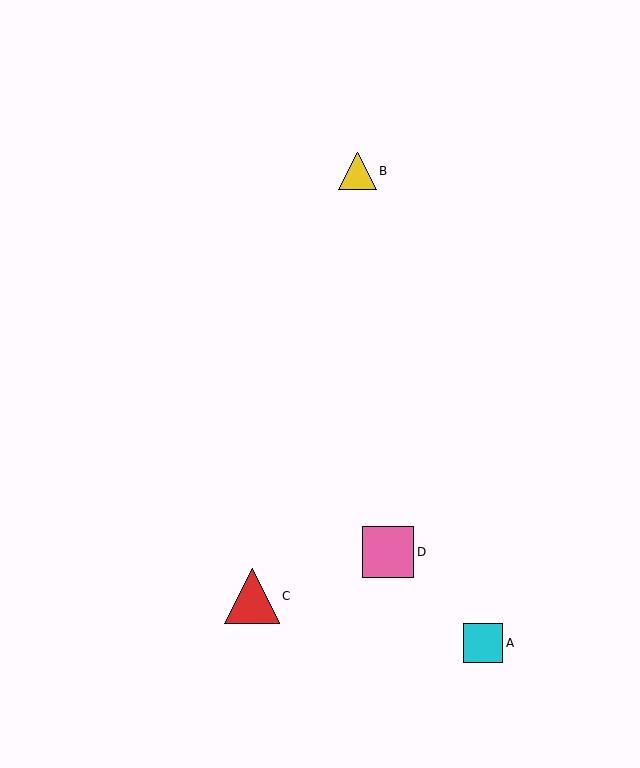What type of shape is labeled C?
Shape C is a red triangle.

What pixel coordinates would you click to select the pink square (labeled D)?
Click at (388, 552) to select the pink square D.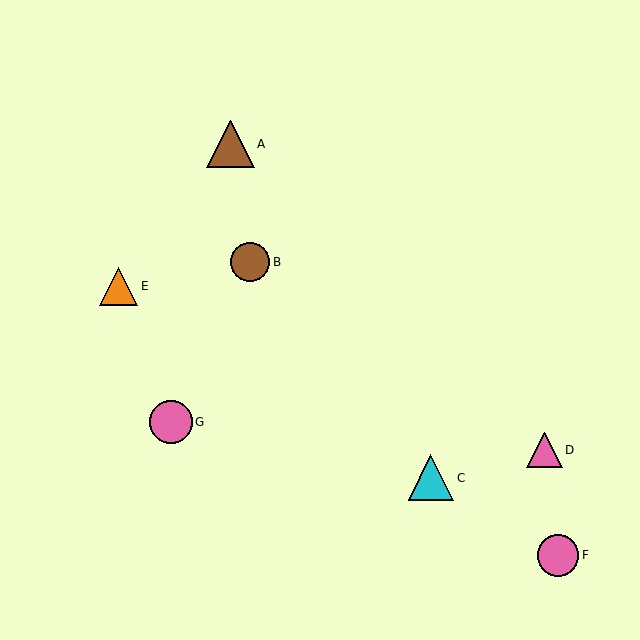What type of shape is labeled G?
Shape G is a pink circle.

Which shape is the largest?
The brown triangle (labeled A) is the largest.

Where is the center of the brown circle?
The center of the brown circle is at (250, 262).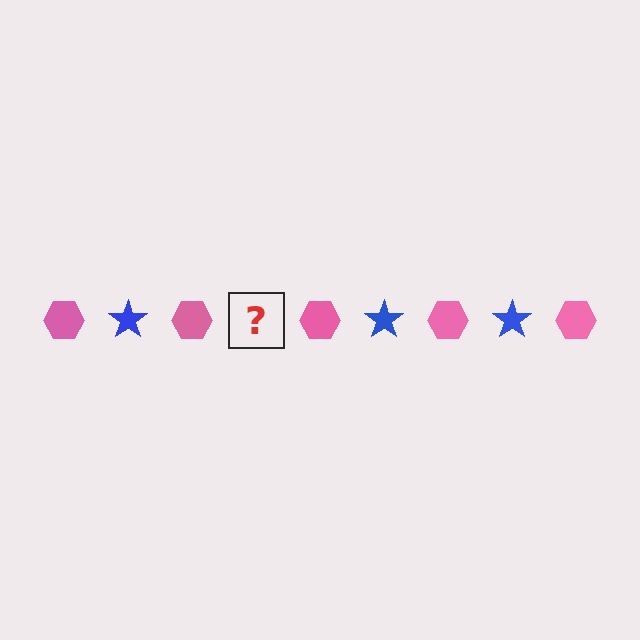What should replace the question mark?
The question mark should be replaced with a blue star.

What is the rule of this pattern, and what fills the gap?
The rule is that the pattern alternates between pink hexagon and blue star. The gap should be filled with a blue star.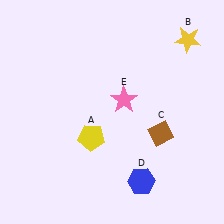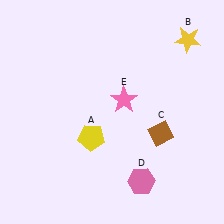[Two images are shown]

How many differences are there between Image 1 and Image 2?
There is 1 difference between the two images.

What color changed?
The hexagon (D) changed from blue in Image 1 to pink in Image 2.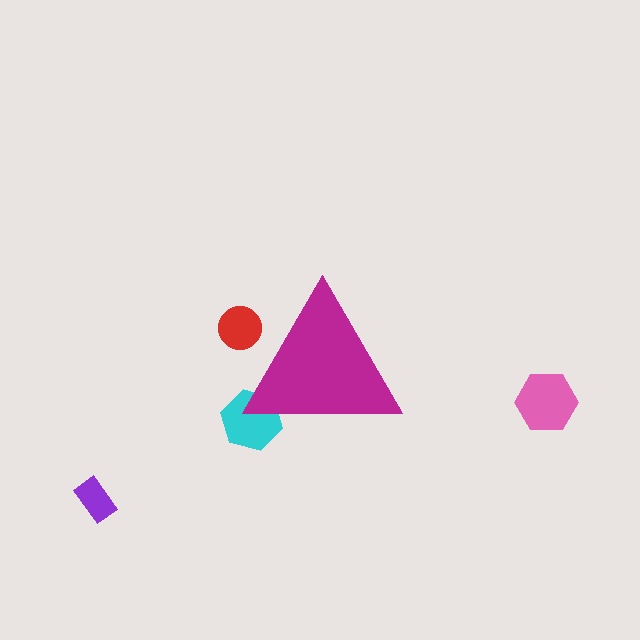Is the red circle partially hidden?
Yes, the red circle is partially hidden behind the magenta triangle.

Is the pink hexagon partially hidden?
No, the pink hexagon is fully visible.